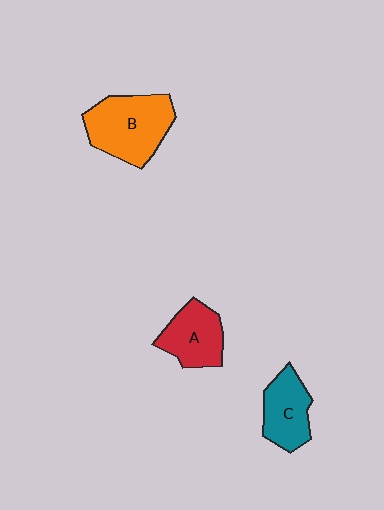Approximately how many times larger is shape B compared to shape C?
Approximately 1.6 times.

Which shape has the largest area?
Shape B (orange).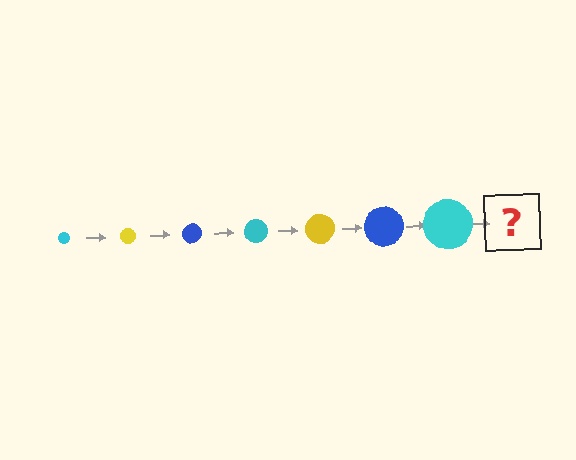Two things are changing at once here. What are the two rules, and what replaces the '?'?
The two rules are that the circle grows larger each step and the color cycles through cyan, yellow, and blue. The '?' should be a yellow circle, larger than the previous one.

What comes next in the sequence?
The next element should be a yellow circle, larger than the previous one.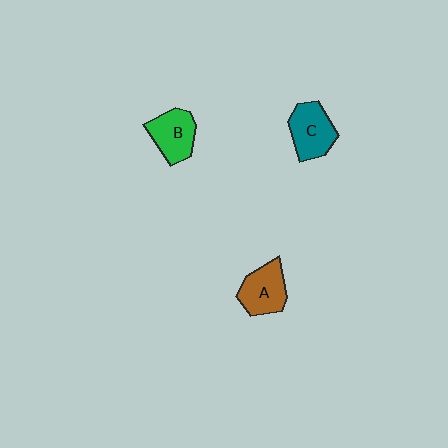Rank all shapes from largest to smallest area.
From largest to smallest: C (teal), A (brown), B (green).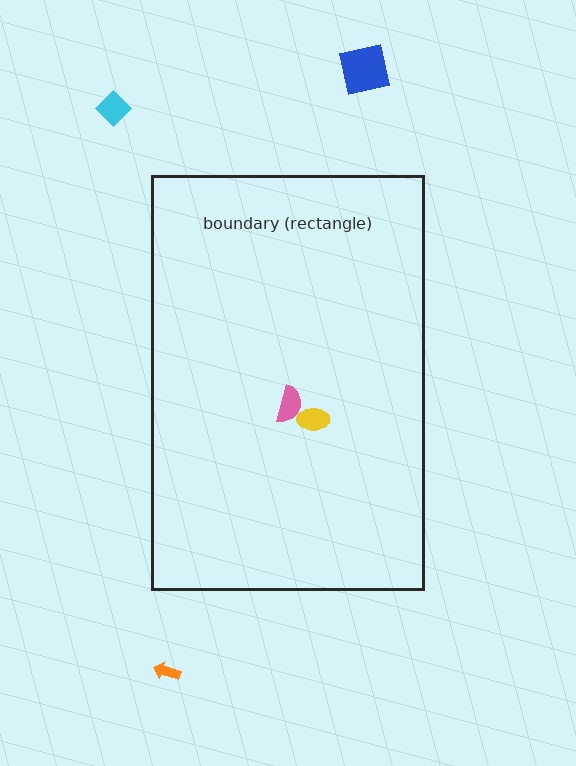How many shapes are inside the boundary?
2 inside, 3 outside.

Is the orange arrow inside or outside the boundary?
Outside.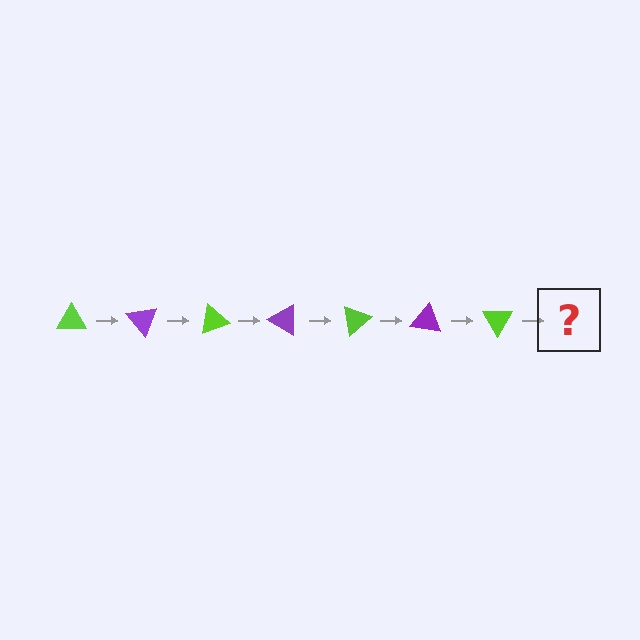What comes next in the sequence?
The next element should be a purple triangle, rotated 350 degrees from the start.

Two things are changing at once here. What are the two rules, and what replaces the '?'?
The two rules are that it rotates 50 degrees each step and the color cycles through lime and purple. The '?' should be a purple triangle, rotated 350 degrees from the start.